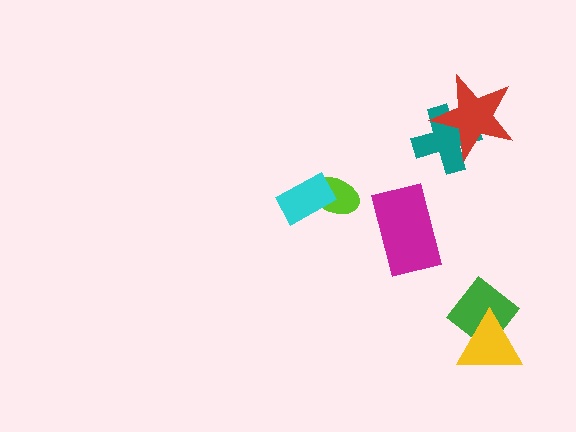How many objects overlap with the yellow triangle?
1 object overlaps with the yellow triangle.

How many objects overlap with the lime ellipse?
1 object overlaps with the lime ellipse.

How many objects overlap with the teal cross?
1 object overlaps with the teal cross.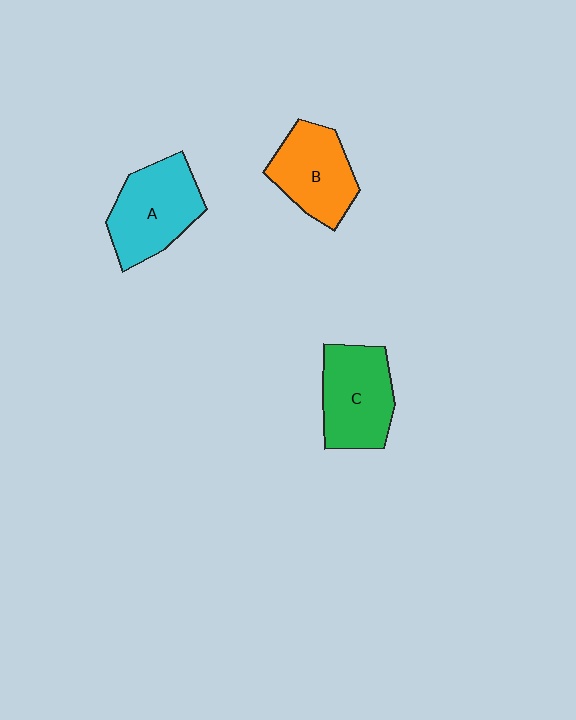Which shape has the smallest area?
Shape B (orange).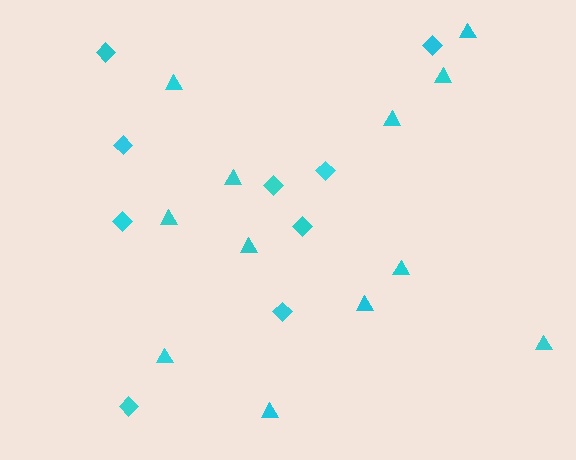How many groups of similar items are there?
There are 2 groups: one group of diamonds (9) and one group of triangles (12).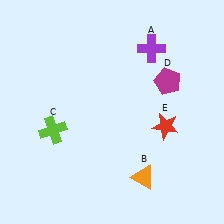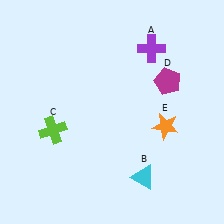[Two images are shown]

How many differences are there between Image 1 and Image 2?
There are 2 differences between the two images.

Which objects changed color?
B changed from orange to cyan. E changed from red to orange.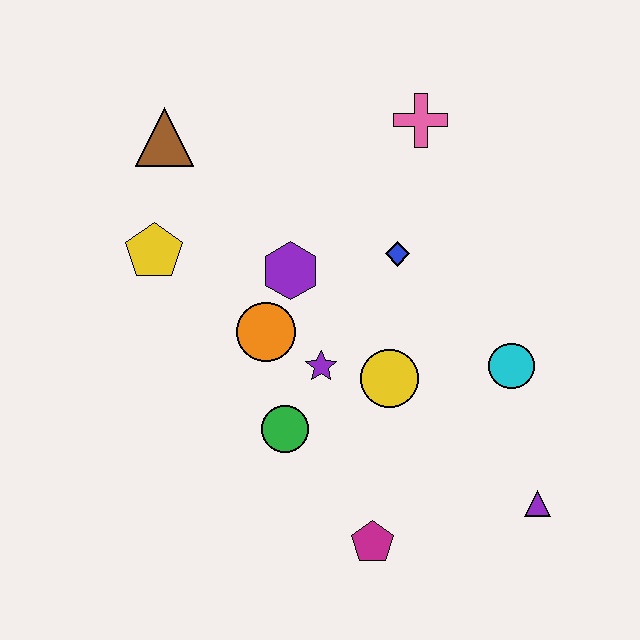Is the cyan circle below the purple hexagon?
Yes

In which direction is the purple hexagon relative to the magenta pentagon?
The purple hexagon is above the magenta pentagon.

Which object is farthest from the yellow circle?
The brown triangle is farthest from the yellow circle.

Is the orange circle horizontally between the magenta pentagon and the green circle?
No